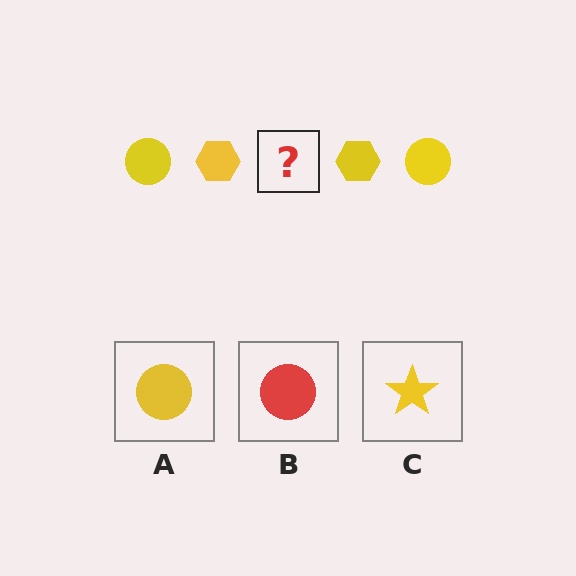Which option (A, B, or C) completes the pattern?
A.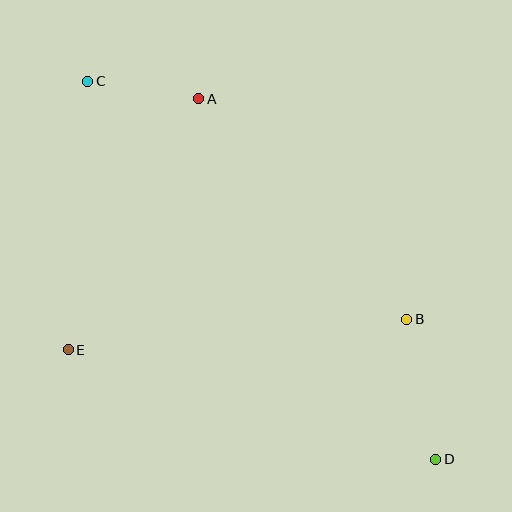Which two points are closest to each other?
Points A and C are closest to each other.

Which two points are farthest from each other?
Points C and D are farthest from each other.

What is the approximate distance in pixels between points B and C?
The distance between B and C is approximately 398 pixels.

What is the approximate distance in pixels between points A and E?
The distance between A and E is approximately 283 pixels.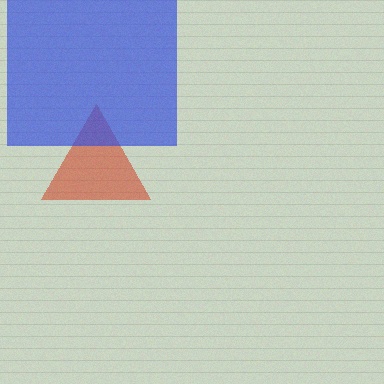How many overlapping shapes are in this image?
There are 2 overlapping shapes in the image.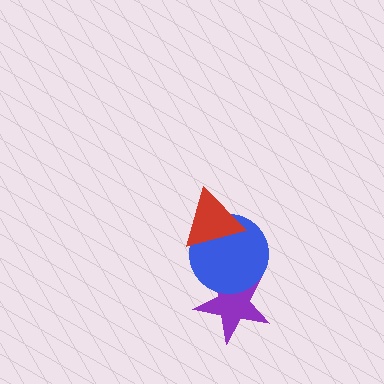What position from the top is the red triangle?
The red triangle is 1st from the top.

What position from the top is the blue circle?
The blue circle is 2nd from the top.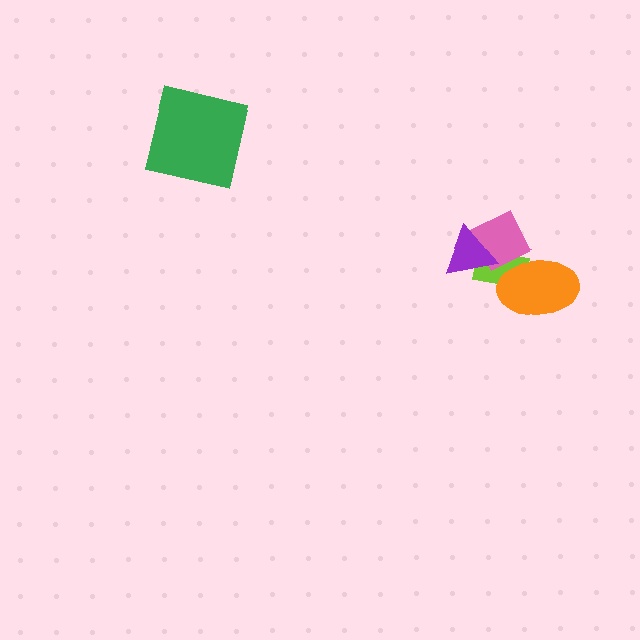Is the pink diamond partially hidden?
Yes, it is partially covered by another shape.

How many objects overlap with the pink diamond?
3 objects overlap with the pink diamond.